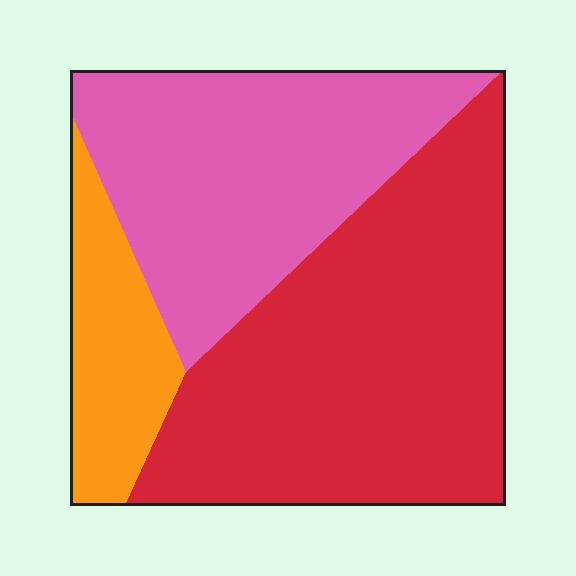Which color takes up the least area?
Orange, at roughly 15%.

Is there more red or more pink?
Red.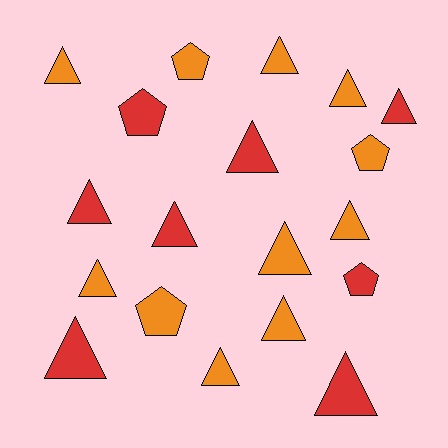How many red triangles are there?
There are 6 red triangles.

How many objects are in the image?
There are 19 objects.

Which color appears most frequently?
Orange, with 11 objects.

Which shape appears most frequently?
Triangle, with 14 objects.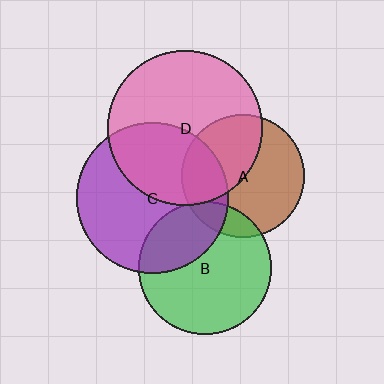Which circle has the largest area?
Circle D (pink).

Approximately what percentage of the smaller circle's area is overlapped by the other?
Approximately 45%.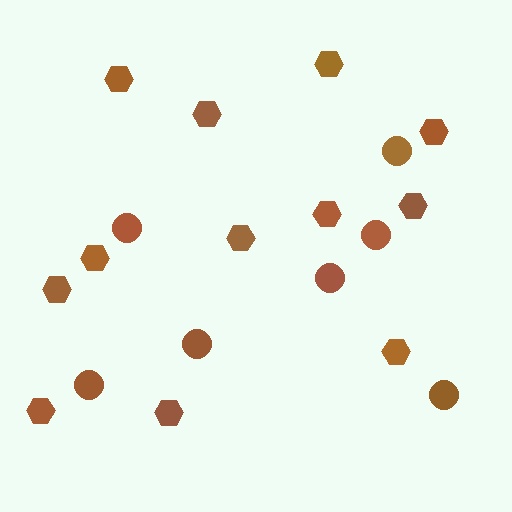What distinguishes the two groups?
There are 2 groups: one group of circles (7) and one group of hexagons (12).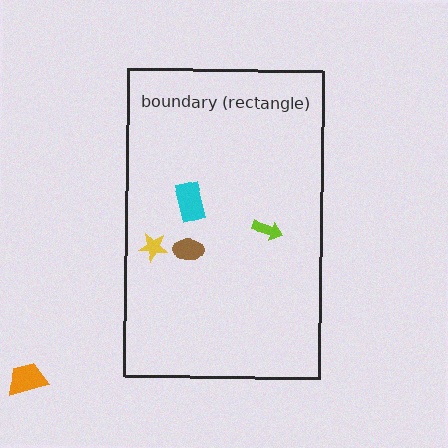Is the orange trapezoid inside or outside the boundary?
Outside.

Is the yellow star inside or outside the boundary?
Inside.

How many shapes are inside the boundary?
4 inside, 1 outside.